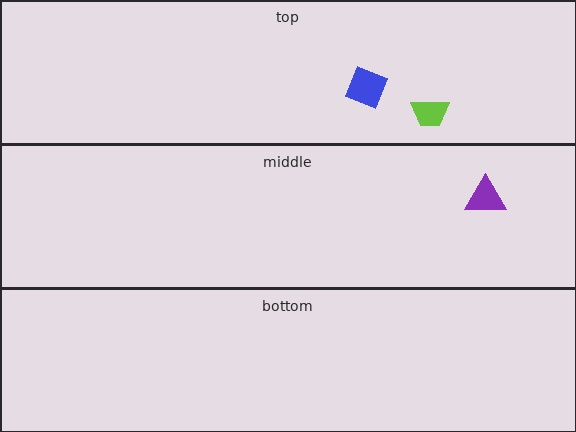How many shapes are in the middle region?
1.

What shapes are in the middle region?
The purple triangle.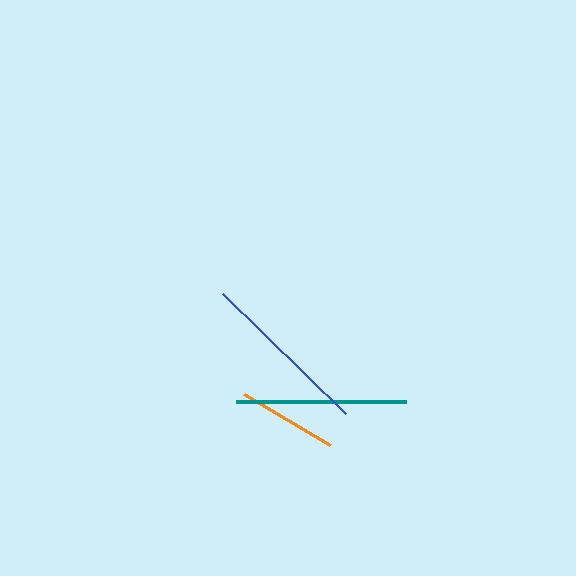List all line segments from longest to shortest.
From longest to shortest: blue, teal, orange.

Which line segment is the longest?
The blue line is the longest at approximately 172 pixels.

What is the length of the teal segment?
The teal segment is approximately 169 pixels long.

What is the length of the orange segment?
The orange segment is approximately 100 pixels long.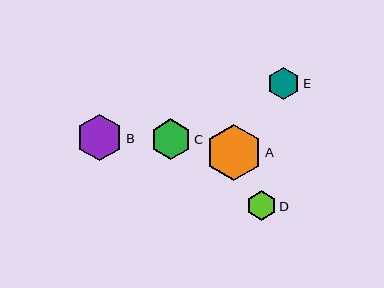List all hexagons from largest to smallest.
From largest to smallest: A, B, C, E, D.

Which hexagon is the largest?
Hexagon A is the largest with a size of approximately 57 pixels.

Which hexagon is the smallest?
Hexagon D is the smallest with a size of approximately 29 pixels.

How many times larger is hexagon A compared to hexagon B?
Hexagon A is approximately 1.2 times the size of hexagon B.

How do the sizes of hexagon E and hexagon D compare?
Hexagon E and hexagon D are approximately the same size.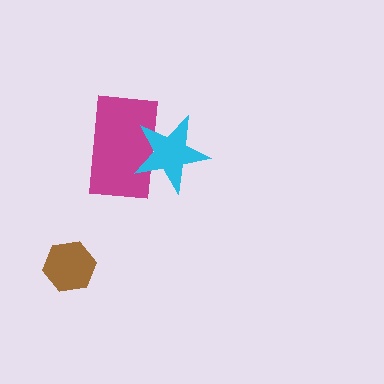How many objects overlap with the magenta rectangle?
1 object overlaps with the magenta rectangle.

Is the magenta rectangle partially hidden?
Yes, it is partially covered by another shape.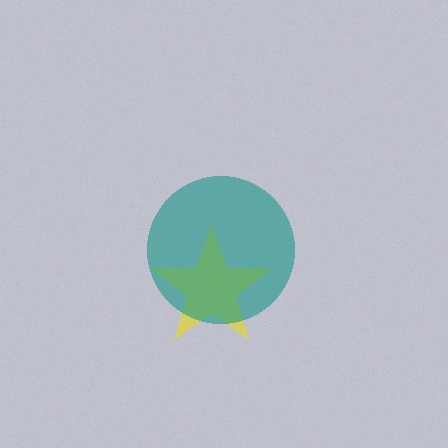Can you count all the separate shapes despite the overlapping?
Yes, there are 2 separate shapes.